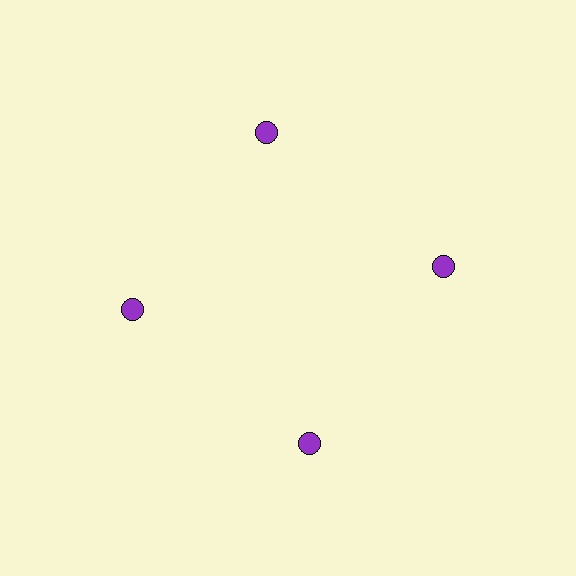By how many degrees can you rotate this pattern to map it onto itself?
The pattern maps onto itself every 90 degrees of rotation.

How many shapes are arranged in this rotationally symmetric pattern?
There are 4 shapes, arranged in 4 groups of 1.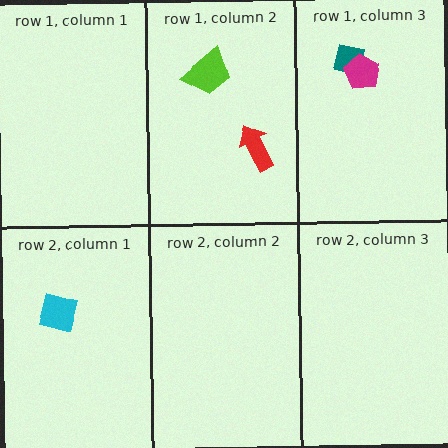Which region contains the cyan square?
The row 2, column 1 region.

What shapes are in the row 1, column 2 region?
The lime trapezoid, the red arrow.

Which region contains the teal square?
The row 1, column 3 region.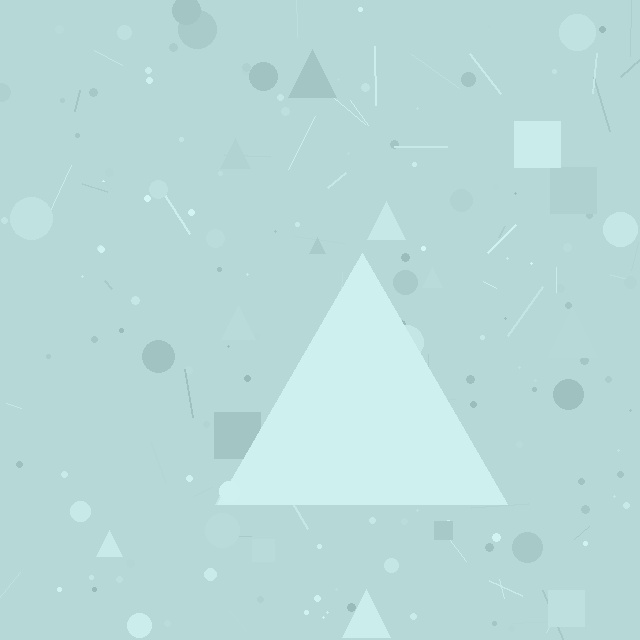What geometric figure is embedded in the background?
A triangle is embedded in the background.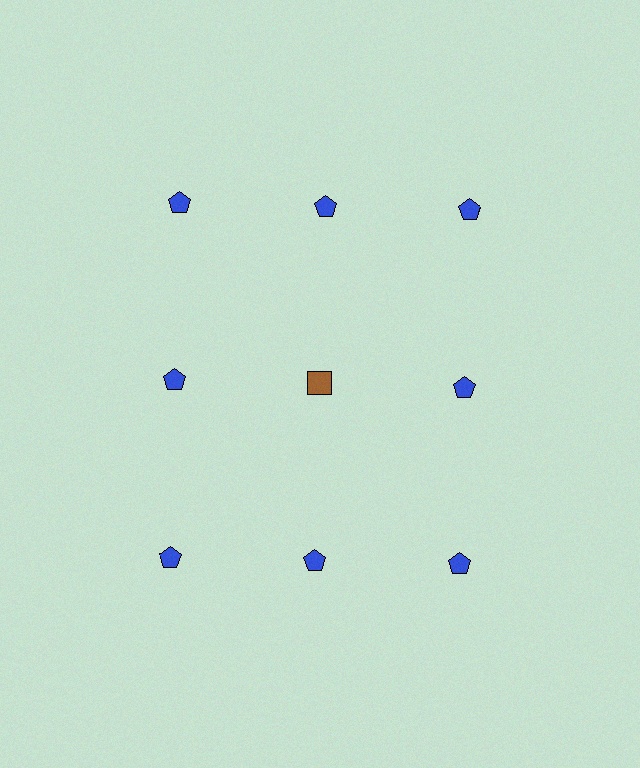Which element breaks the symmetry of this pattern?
The brown square in the second row, second from left column breaks the symmetry. All other shapes are blue pentagons.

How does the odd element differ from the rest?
It differs in both color (brown instead of blue) and shape (square instead of pentagon).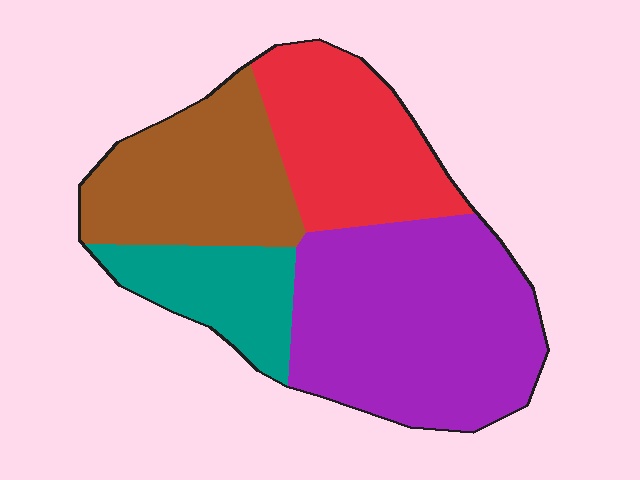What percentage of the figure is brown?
Brown takes up about one quarter (1/4) of the figure.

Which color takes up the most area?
Purple, at roughly 40%.